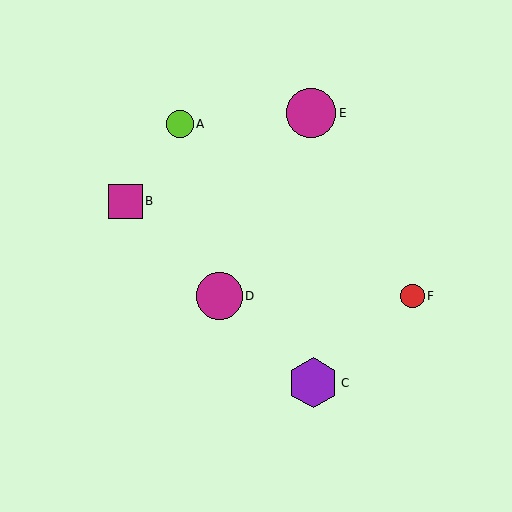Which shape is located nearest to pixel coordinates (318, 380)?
The purple hexagon (labeled C) at (313, 383) is nearest to that location.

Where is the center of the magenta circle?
The center of the magenta circle is at (219, 296).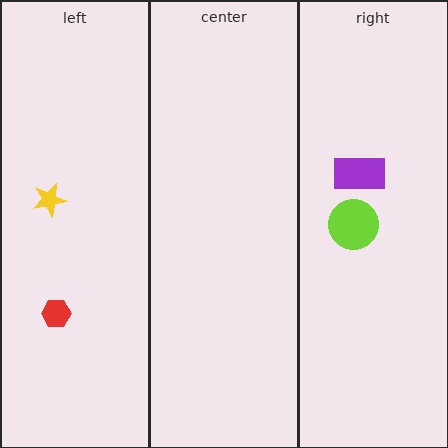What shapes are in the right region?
The lime circle, the purple rectangle.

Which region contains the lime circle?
The right region.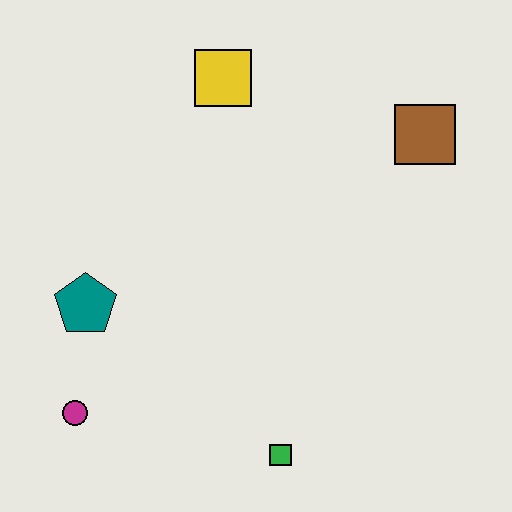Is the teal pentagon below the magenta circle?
No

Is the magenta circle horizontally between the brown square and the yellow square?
No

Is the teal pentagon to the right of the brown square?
No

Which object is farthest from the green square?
The yellow square is farthest from the green square.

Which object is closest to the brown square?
The yellow square is closest to the brown square.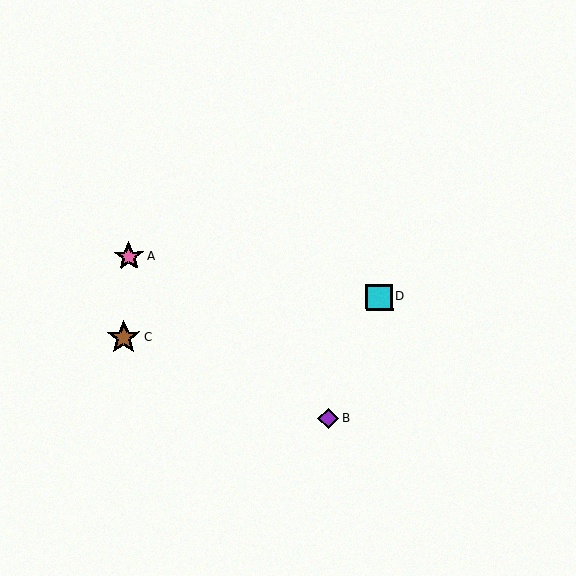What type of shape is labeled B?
Shape B is a purple diamond.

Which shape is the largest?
The brown star (labeled C) is the largest.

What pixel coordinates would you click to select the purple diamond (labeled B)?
Click at (328, 419) to select the purple diamond B.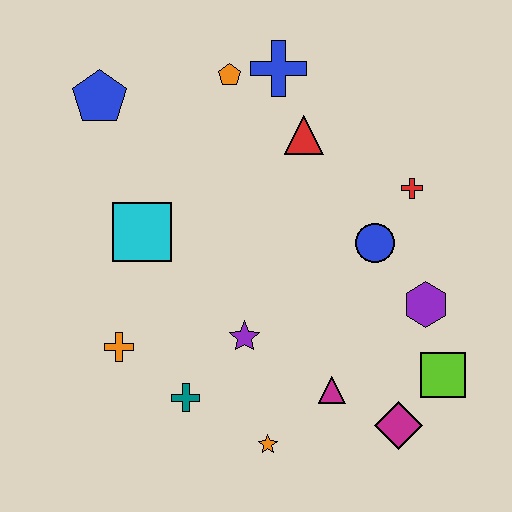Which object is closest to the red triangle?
The blue cross is closest to the red triangle.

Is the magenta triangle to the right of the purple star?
Yes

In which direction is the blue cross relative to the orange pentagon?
The blue cross is to the right of the orange pentagon.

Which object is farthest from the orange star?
The blue pentagon is farthest from the orange star.